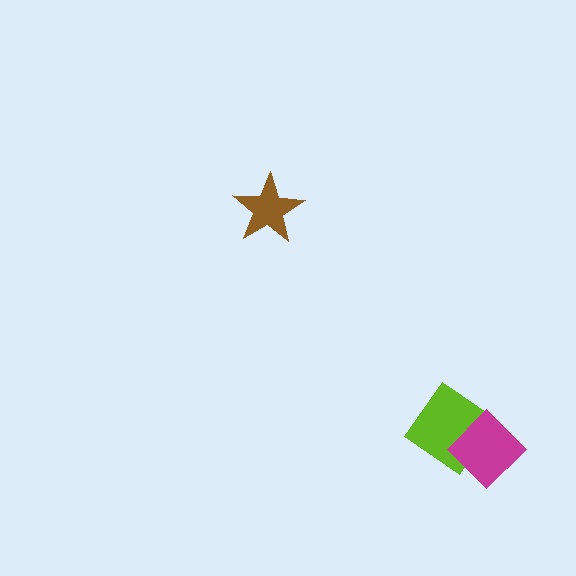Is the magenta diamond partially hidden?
No, no other shape covers it.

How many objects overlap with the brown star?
0 objects overlap with the brown star.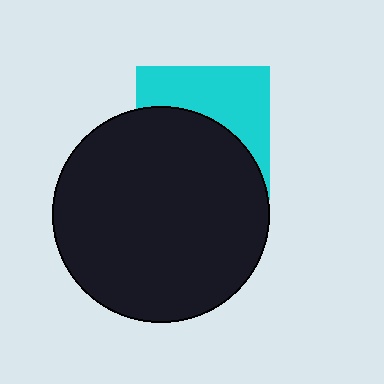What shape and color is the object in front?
The object in front is a black circle.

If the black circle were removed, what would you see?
You would see the complete cyan square.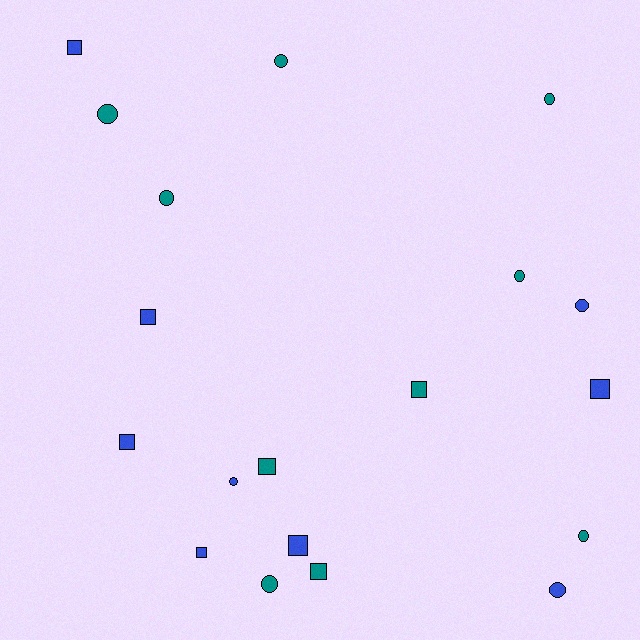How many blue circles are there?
There are 3 blue circles.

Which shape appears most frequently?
Circle, with 10 objects.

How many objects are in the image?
There are 19 objects.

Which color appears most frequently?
Teal, with 10 objects.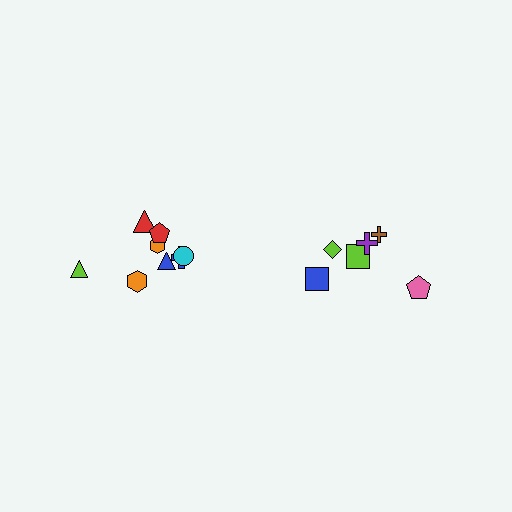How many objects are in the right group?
There are 6 objects.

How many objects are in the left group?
There are 8 objects.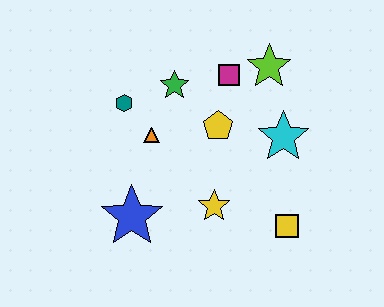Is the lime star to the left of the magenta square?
No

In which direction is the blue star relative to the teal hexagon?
The blue star is below the teal hexagon.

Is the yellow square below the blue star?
Yes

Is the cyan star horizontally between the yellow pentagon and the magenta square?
No